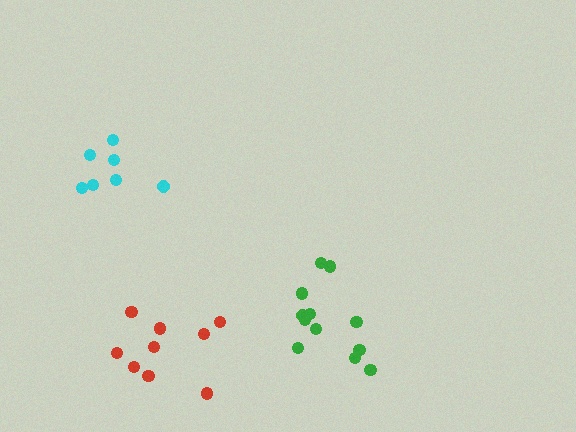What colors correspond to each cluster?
The clusters are colored: green, cyan, red.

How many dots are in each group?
Group 1: 12 dots, Group 2: 7 dots, Group 3: 9 dots (28 total).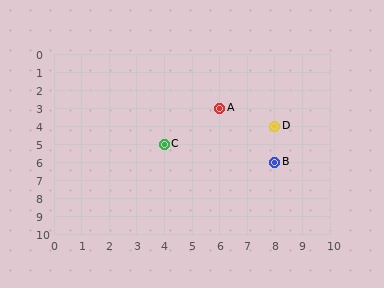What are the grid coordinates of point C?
Point C is at grid coordinates (4, 5).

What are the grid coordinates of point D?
Point D is at grid coordinates (8, 4).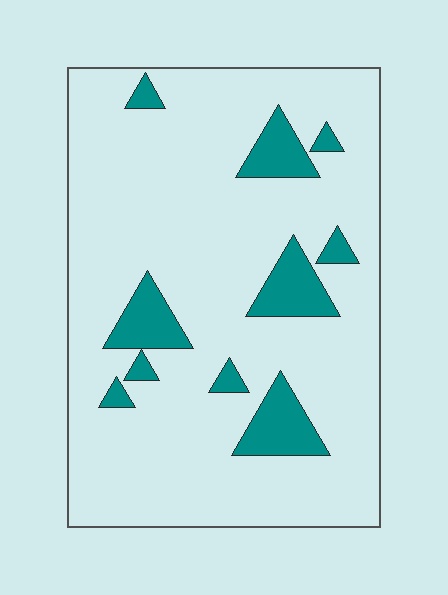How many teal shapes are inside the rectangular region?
10.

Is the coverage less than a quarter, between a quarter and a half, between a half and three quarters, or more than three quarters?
Less than a quarter.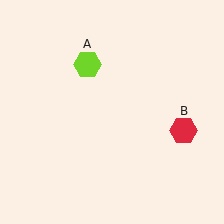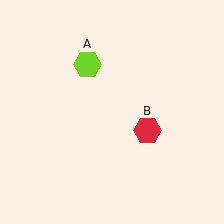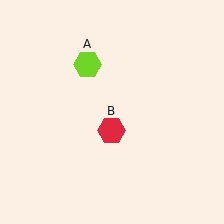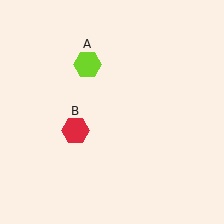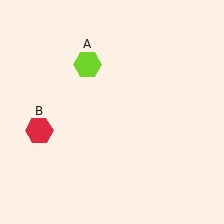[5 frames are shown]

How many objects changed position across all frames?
1 object changed position: red hexagon (object B).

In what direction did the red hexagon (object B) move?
The red hexagon (object B) moved left.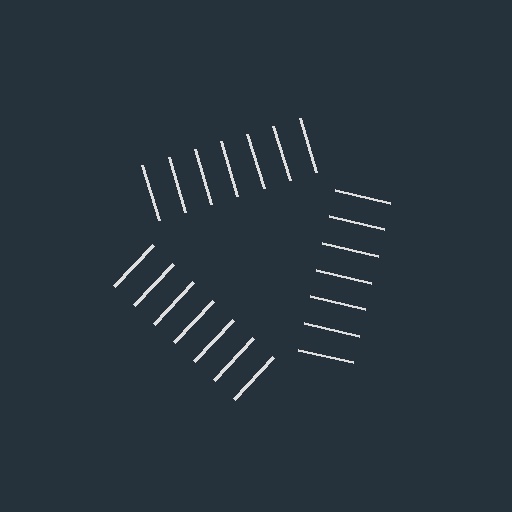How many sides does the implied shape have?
3 sides — the line-ends trace a triangle.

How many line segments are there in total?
21 — 7 along each of the 3 edges.